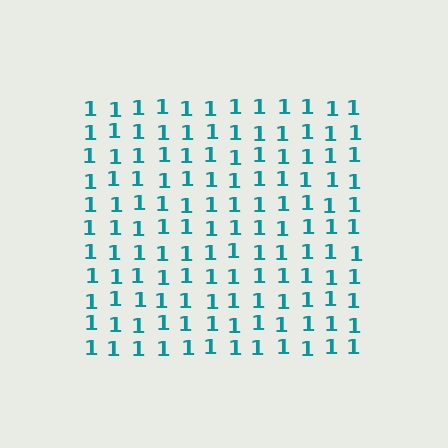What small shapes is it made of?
It is made of small digit 1's.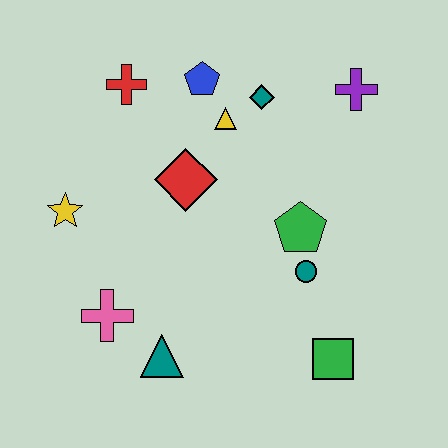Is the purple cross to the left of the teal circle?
No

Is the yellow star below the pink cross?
No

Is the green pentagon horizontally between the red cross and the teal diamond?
No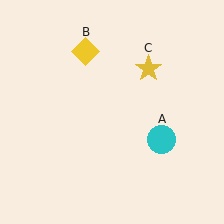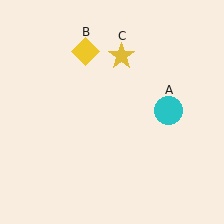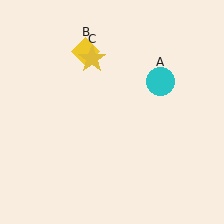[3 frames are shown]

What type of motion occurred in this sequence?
The cyan circle (object A), yellow star (object C) rotated counterclockwise around the center of the scene.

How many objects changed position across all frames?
2 objects changed position: cyan circle (object A), yellow star (object C).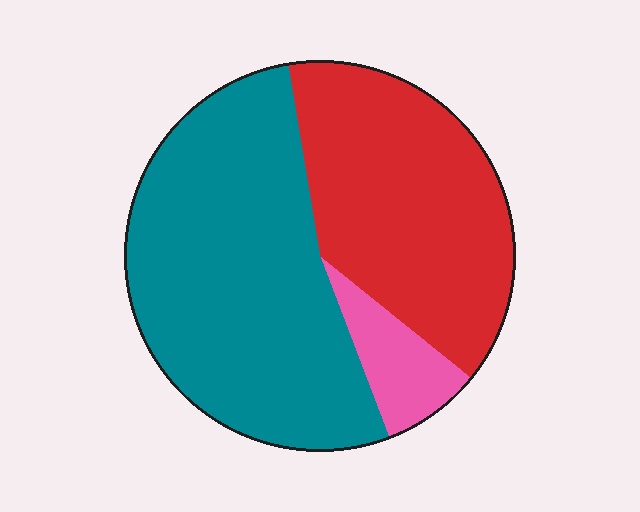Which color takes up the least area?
Pink, at roughly 10%.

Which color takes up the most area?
Teal, at roughly 55%.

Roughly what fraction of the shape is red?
Red takes up between a quarter and a half of the shape.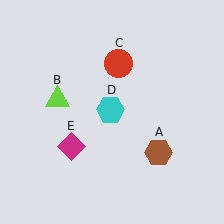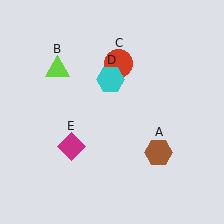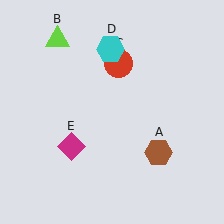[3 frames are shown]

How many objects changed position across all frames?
2 objects changed position: lime triangle (object B), cyan hexagon (object D).